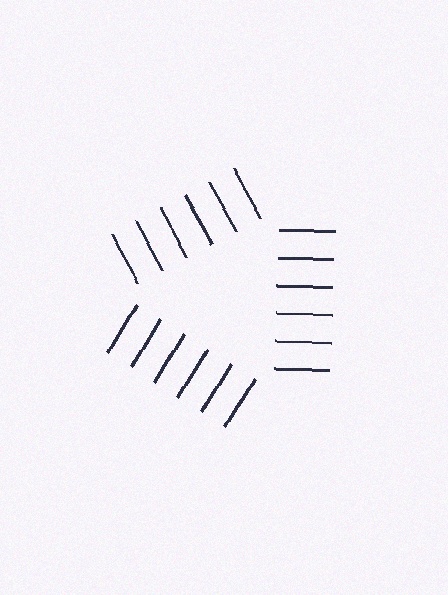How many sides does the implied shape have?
3 sides — the line-ends trace a triangle.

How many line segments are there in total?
18 — 6 along each of the 3 edges.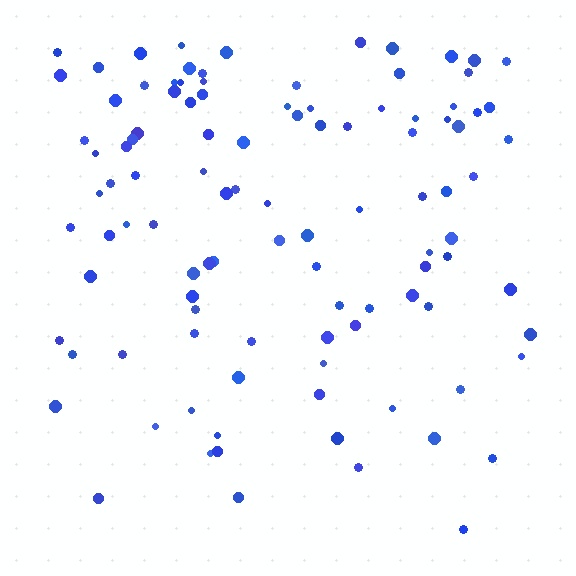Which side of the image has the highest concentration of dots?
The top.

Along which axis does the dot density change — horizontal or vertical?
Vertical.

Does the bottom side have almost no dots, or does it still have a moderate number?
Still a moderate number, just noticeably fewer than the top.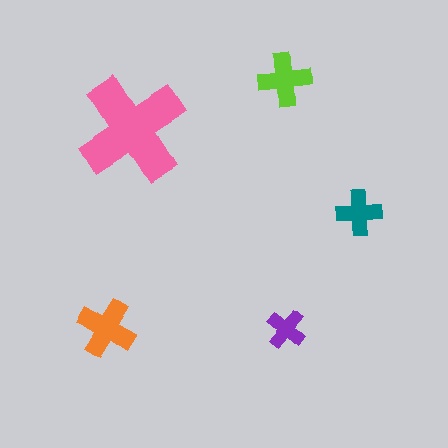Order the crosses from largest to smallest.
the pink one, the orange one, the lime one, the teal one, the purple one.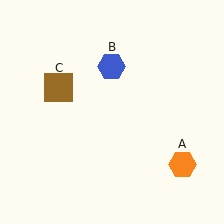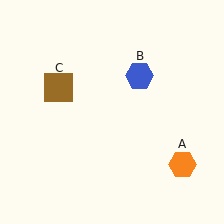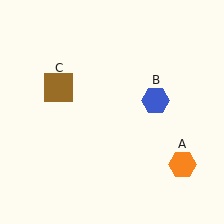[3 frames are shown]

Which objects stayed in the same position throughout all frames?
Orange hexagon (object A) and brown square (object C) remained stationary.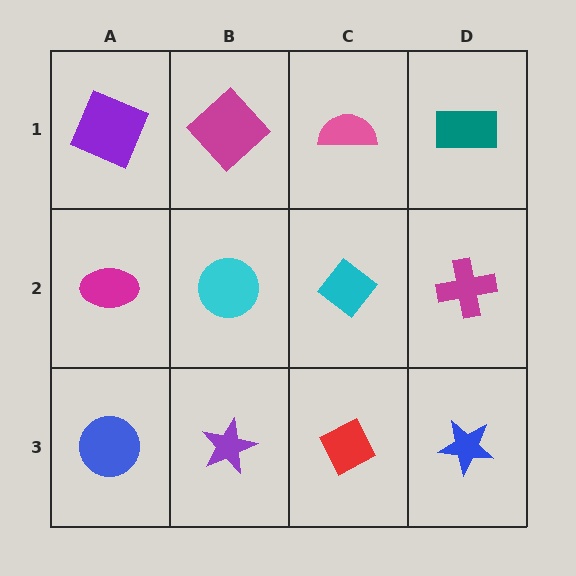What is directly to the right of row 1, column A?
A magenta diamond.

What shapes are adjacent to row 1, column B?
A cyan circle (row 2, column B), a purple square (row 1, column A), a pink semicircle (row 1, column C).